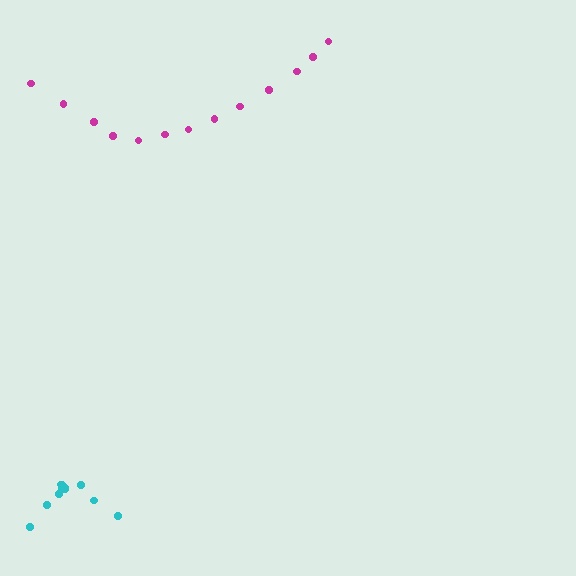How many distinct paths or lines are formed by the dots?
There are 2 distinct paths.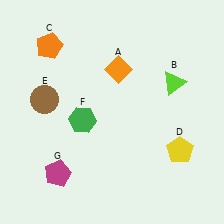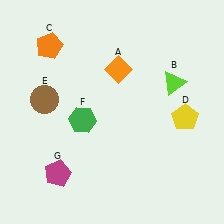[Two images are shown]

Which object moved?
The yellow pentagon (D) moved up.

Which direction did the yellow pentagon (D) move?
The yellow pentagon (D) moved up.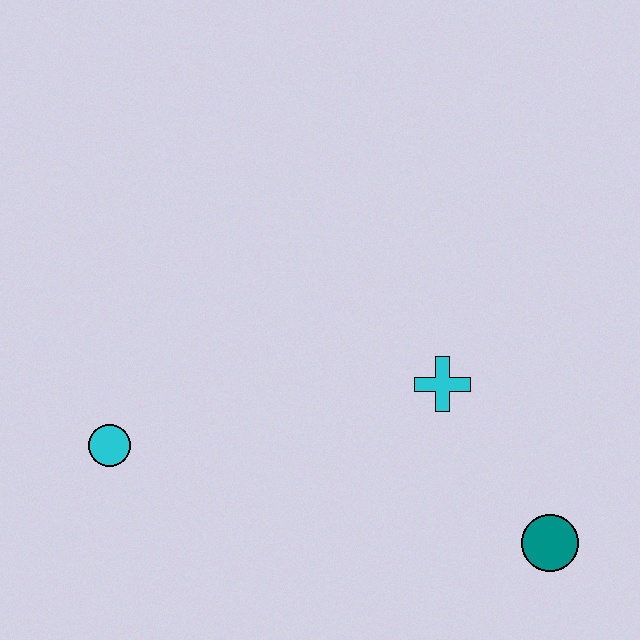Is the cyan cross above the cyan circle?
Yes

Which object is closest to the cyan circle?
The cyan cross is closest to the cyan circle.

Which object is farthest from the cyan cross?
The cyan circle is farthest from the cyan cross.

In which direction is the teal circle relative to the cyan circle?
The teal circle is to the right of the cyan circle.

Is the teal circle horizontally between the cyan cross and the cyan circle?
No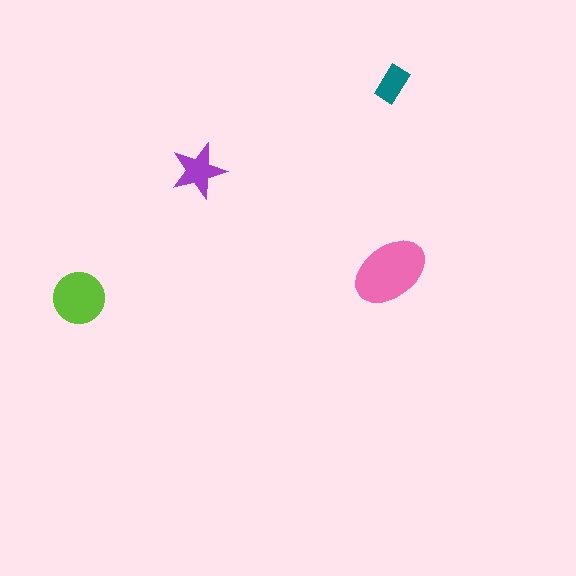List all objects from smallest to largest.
The teal rectangle, the purple star, the lime circle, the pink ellipse.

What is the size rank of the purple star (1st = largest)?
3rd.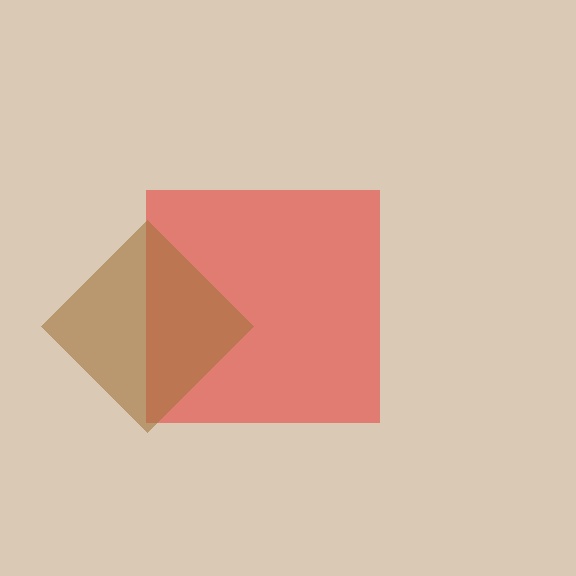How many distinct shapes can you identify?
There are 2 distinct shapes: a red square, a brown diamond.